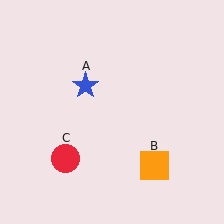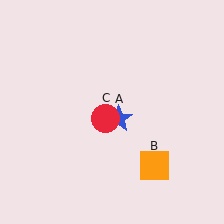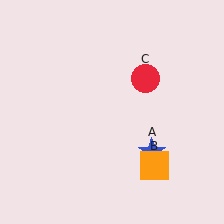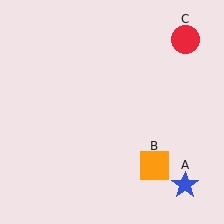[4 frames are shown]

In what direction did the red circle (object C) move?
The red circle (object C) moved up and to the right.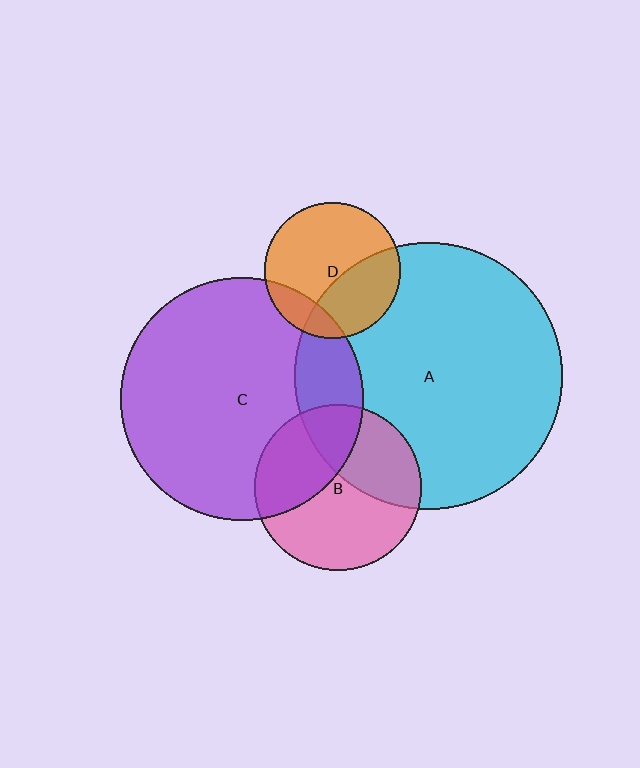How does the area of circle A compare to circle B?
Approximately 2.6 times.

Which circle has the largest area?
Circle A (cyan).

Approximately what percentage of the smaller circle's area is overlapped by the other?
Approximately 15%.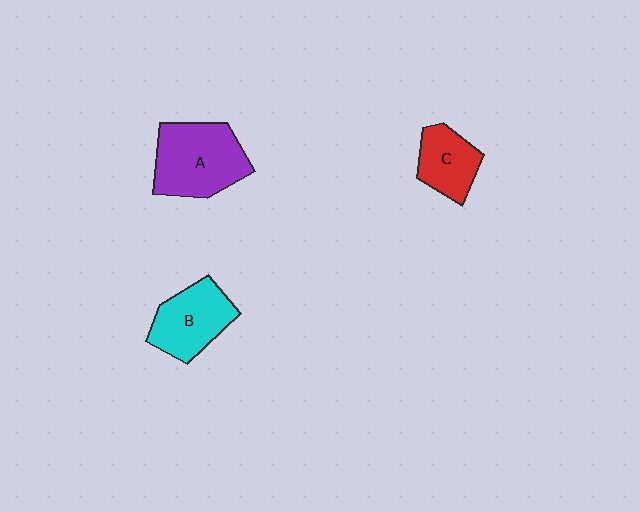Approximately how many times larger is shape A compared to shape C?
Approximately 1.7 times.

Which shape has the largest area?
Shape A (purple).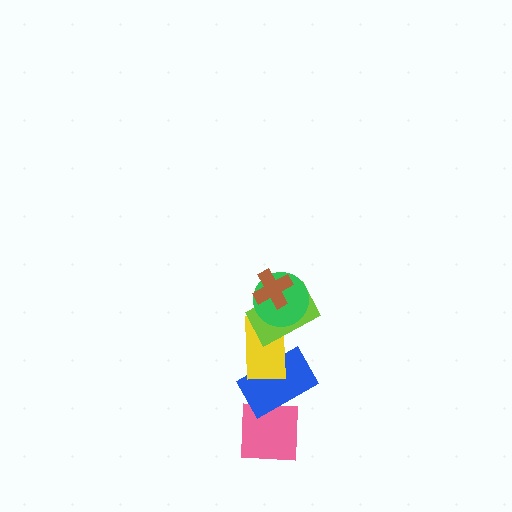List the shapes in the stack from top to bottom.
From top to bottom: the brown cross, the green circle, the lime rectangle, the yellow rectangle, the blue rectangle, the pink square.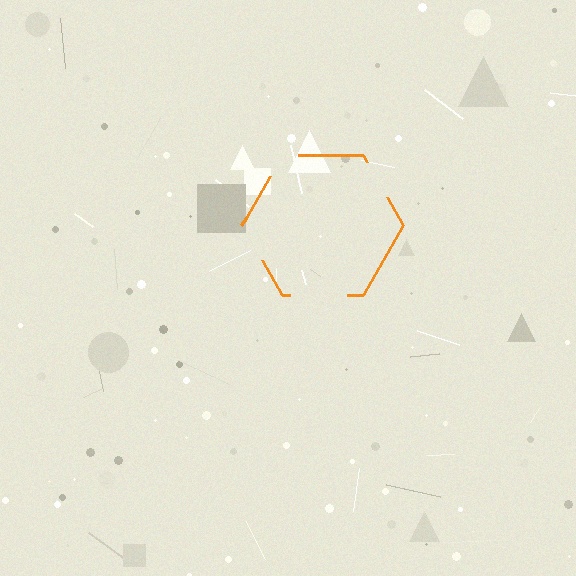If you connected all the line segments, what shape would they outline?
They would outline a hexagon.